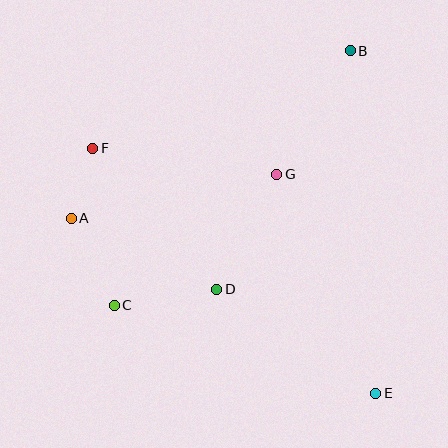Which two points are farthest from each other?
Points E and F are farthest from each other.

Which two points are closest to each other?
Points A and F are closest to each other.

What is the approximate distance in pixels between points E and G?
The distance between E and G is approximately 240 pixels.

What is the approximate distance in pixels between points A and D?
The distance between A and D is approximately 162 pixels.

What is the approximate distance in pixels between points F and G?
The distance between F and G is approximately 186 pixels.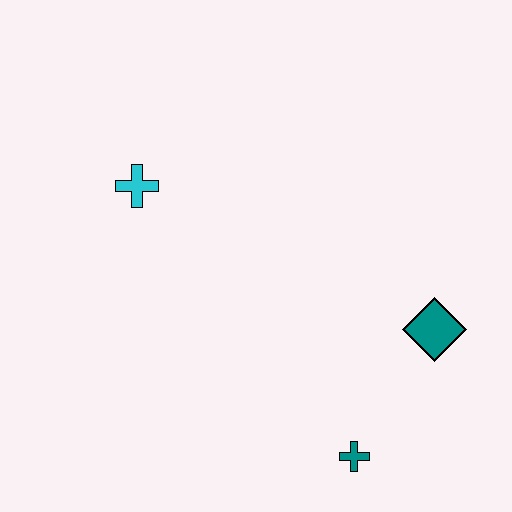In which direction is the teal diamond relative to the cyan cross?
The teal diamond is to the right of the cyan cross.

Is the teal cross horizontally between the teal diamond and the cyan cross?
Yes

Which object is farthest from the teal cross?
The cyan cross is farthest from the teal cross.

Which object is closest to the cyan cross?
The teal diamond is closest to the cyan cross.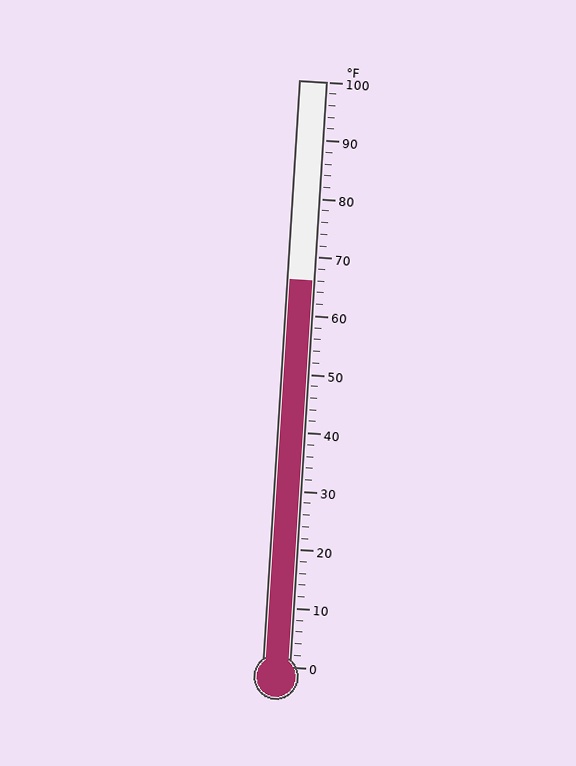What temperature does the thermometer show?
The thermometer shows approximately 66°F.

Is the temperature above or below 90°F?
The temperature is below 90°F.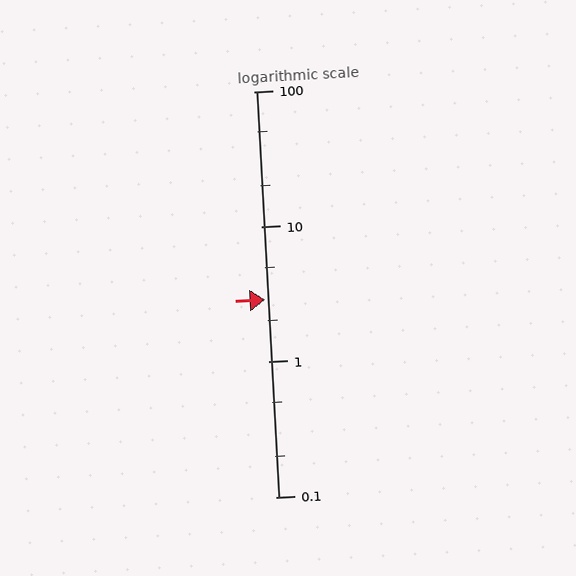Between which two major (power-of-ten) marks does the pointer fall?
The pointer is between 1 and 10.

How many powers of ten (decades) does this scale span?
The scale spans 3 decades, from 0.1 to 100.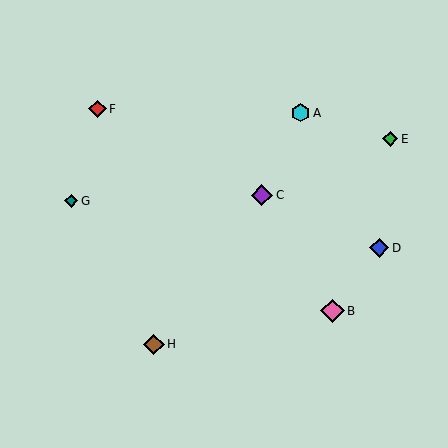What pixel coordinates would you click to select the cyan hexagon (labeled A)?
Click at (301, 113) to select the cyan hexagon A.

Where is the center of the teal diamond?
The center of the teal diamond is at (71, 201).